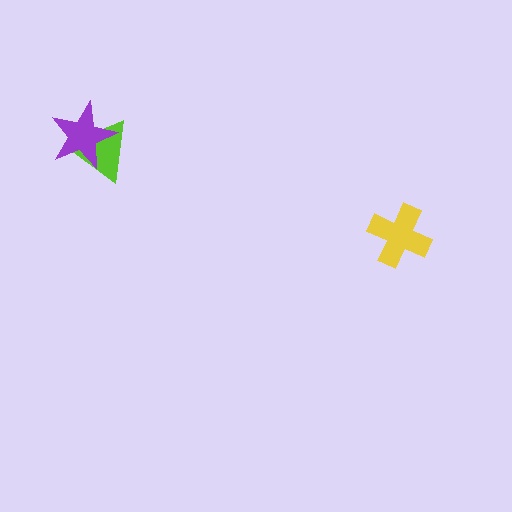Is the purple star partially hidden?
No, no other shape covers it.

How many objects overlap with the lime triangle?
1 object overlaps with the lime triangle.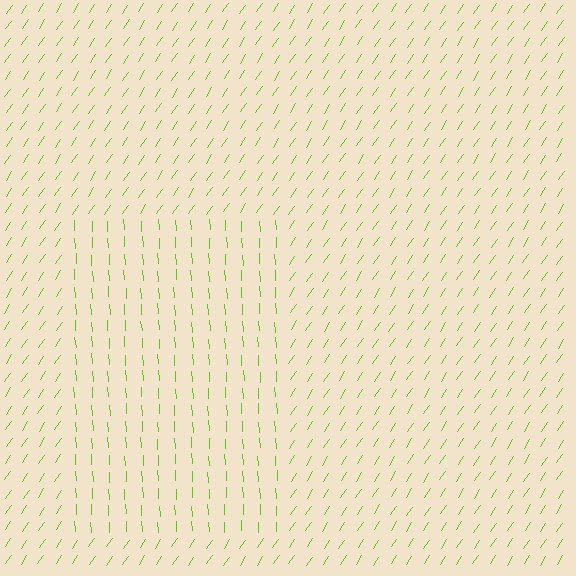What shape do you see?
I see a rectangle.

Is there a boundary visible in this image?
Yes, there is a texture boundary formed by a change in line orientation.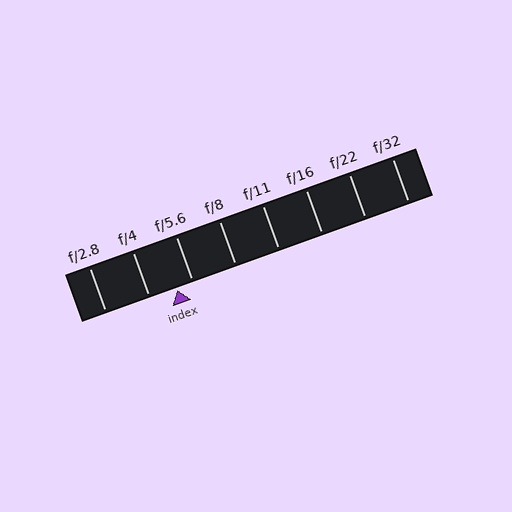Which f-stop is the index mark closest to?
The index mark is closest to f/5.6.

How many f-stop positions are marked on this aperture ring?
There are 8 f-stop positions marked.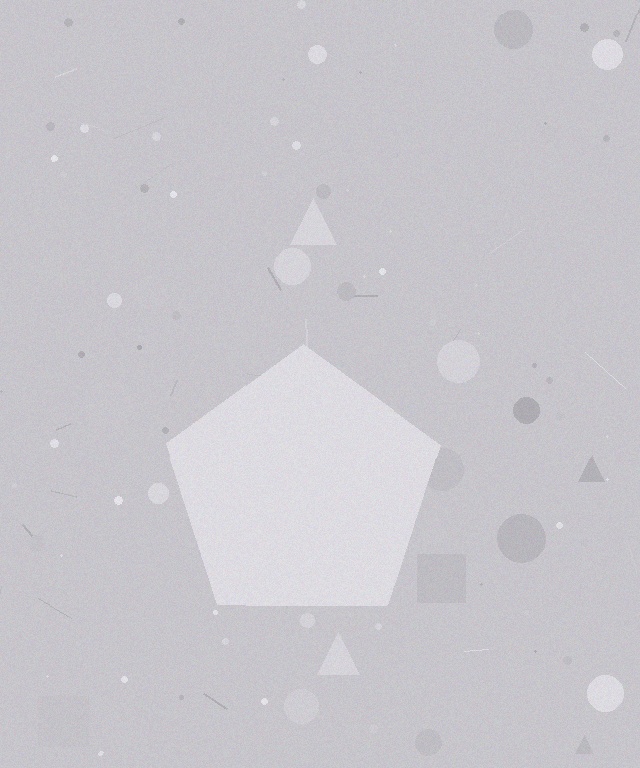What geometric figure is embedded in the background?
A pentagon is embedded in the background.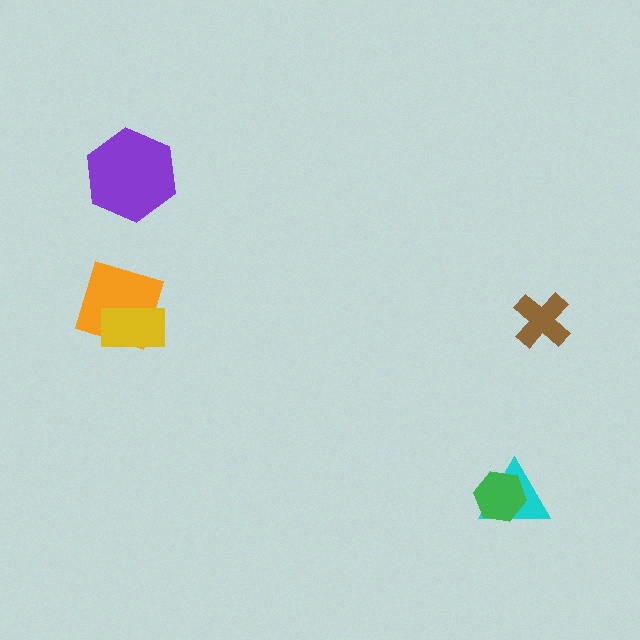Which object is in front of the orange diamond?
The yellow rectangle is in front of the orange diamond.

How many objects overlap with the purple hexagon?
0 objects overlap with the purple hexagon.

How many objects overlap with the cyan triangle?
1 object overlaps with the cyan triangle.